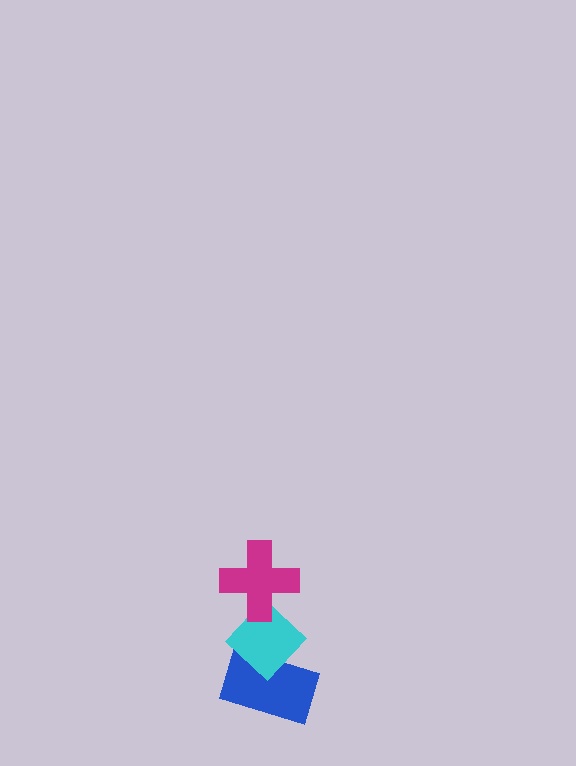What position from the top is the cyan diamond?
The cyan diamond is 2nd from the top.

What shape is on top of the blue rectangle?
The cyan diamond is on top of the blue rectangle.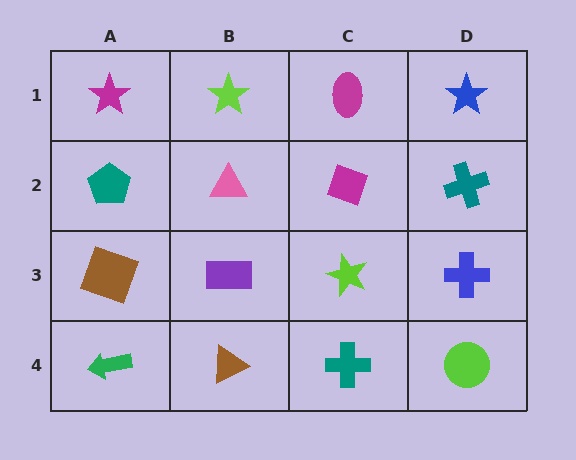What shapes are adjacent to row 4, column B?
A purple rectangle (row 3, column B), a green arrow (row 4, column A), a teal cross (row 4, column C).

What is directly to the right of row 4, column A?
A brown triangle.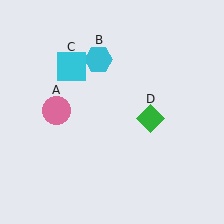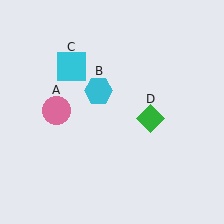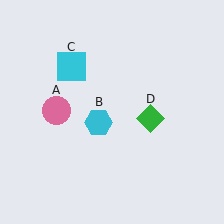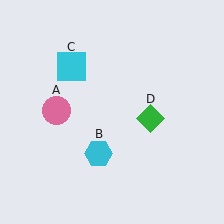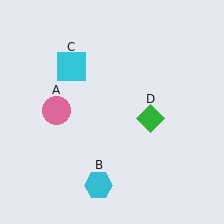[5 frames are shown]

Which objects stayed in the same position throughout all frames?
Pink circle (object A) and cyan square (object C) and green diamond (object D) remained stationary.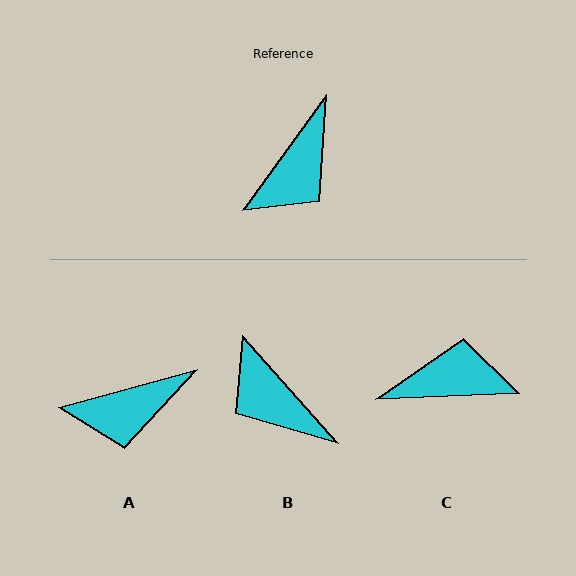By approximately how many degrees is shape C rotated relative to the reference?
Approximately 128 degrees counter-clockwise.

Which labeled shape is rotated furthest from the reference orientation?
C, about 128 degrees away.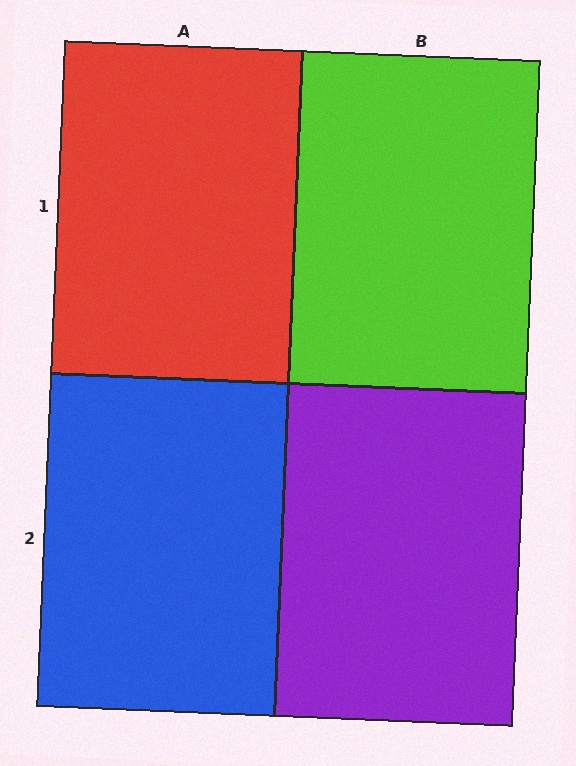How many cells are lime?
1 cell is lime.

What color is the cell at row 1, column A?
Red.